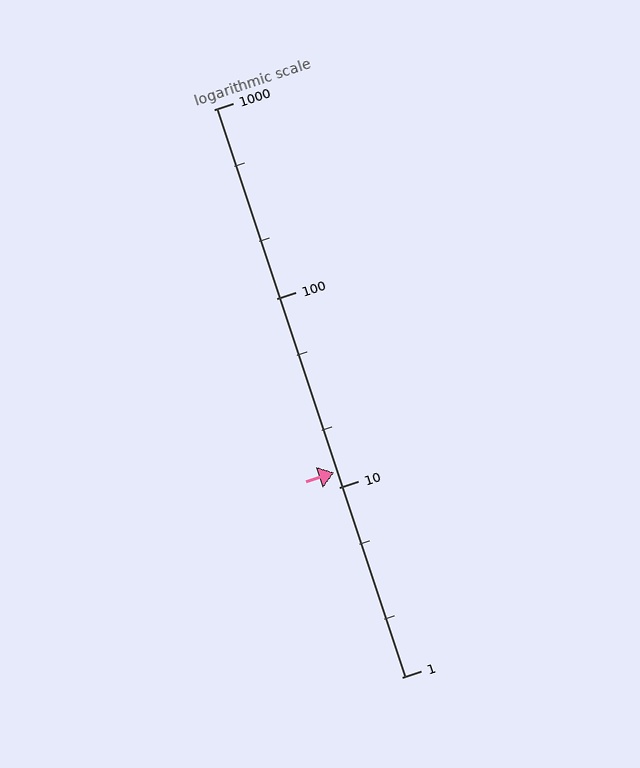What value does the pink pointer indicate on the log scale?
The pointer indicates approximately 12.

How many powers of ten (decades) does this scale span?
The scale spans 3 decades, from 1 to 1000.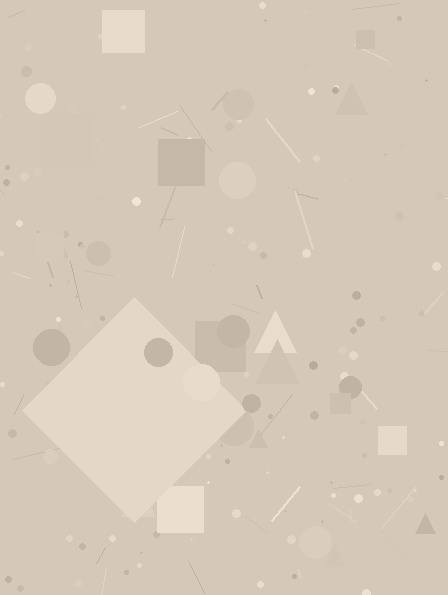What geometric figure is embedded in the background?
A diamond is embedded in the background.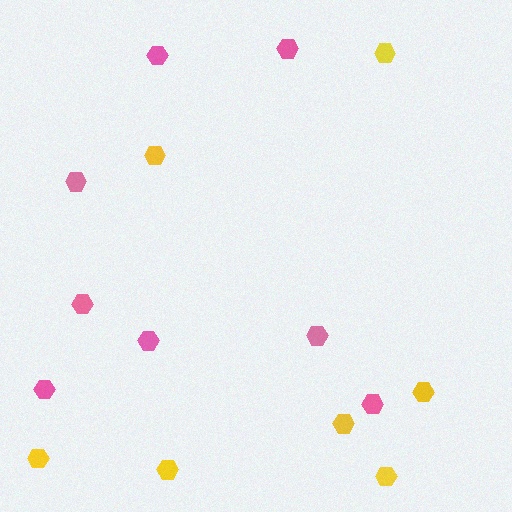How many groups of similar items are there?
There are 2 groups: one group of pink hexagons (8) and one group of yellow hexagons (7).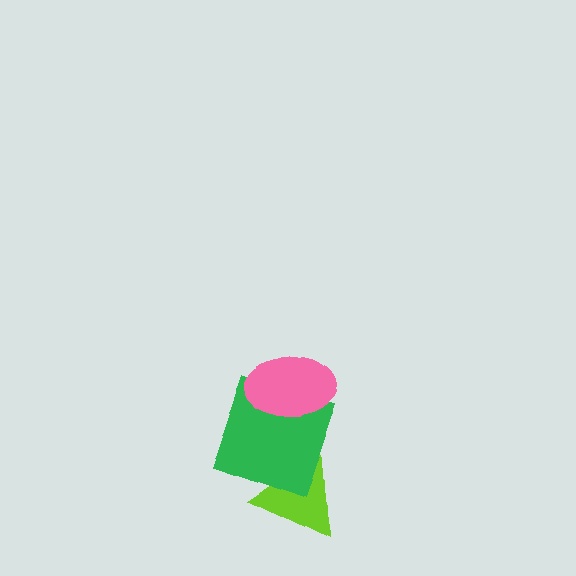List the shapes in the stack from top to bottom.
From top to bottom: the pink ellipse, the green square, the lime triangle.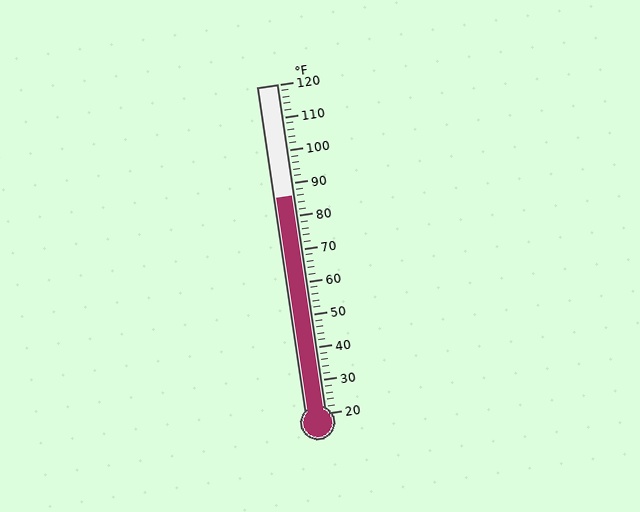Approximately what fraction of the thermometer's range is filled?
The thermometer is filled to approximately 65% of its range.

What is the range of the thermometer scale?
The thermometer scale ranges from 20°F to 120°F.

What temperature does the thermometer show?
The thermometer shows approximately 86°F.